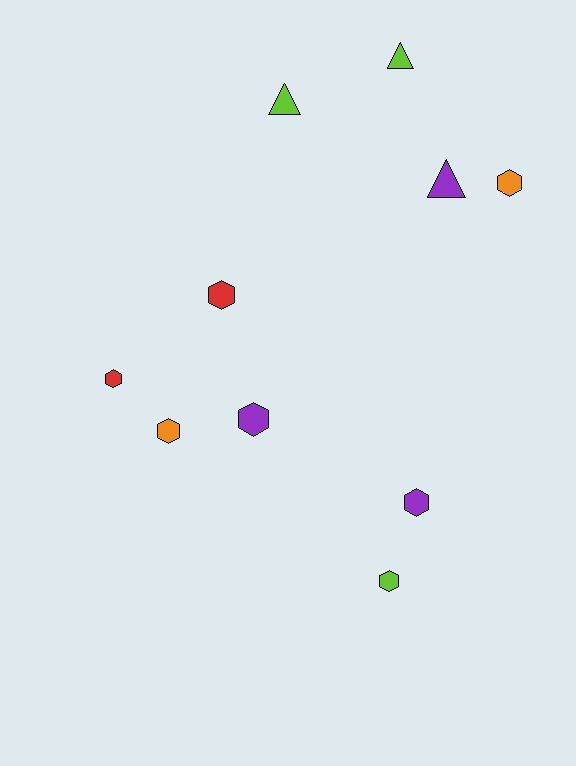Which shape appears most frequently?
Hexagon, with 7 objects.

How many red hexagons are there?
There are 2 red hexagons.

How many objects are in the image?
There are 10 objects.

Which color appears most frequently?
Lime, with 3 objects.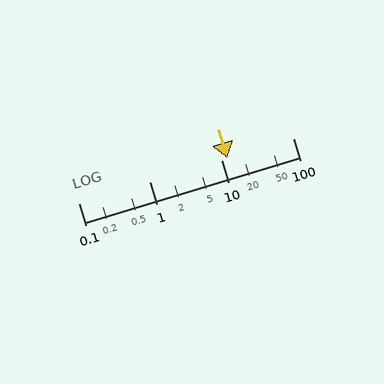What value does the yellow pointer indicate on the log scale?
The pointer indicates approximately 12.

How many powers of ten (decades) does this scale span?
The scale spans 3 decades, from 0.1 to 100.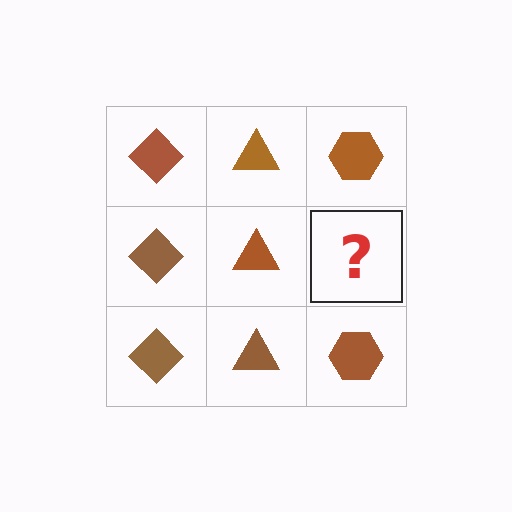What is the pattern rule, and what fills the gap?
The rule is that each column has a consistent shape. The gap should be filled with a brown hexagon.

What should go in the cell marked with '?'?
The missing cell should contain a brown hexagon.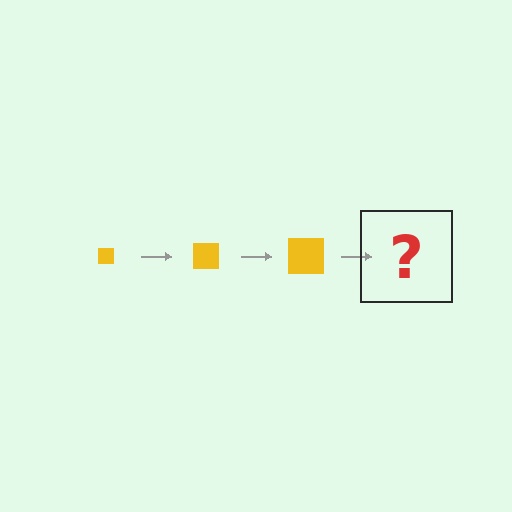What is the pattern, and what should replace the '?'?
The pattern is that the square gets progressively larger each step. The '?' should be a yellow square, larger than the previous one.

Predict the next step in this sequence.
The next step is a yellow square, larger than the previous one.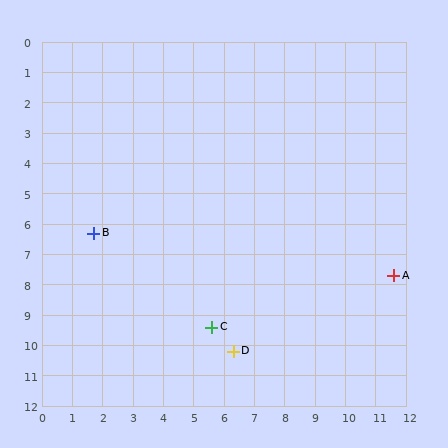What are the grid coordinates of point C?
Point C is at approximately (5.6, 9.4).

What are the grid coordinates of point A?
Point A is at approximately (11.6, 7.7).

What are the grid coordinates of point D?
Point D is at approximately (6.3, 10.2).